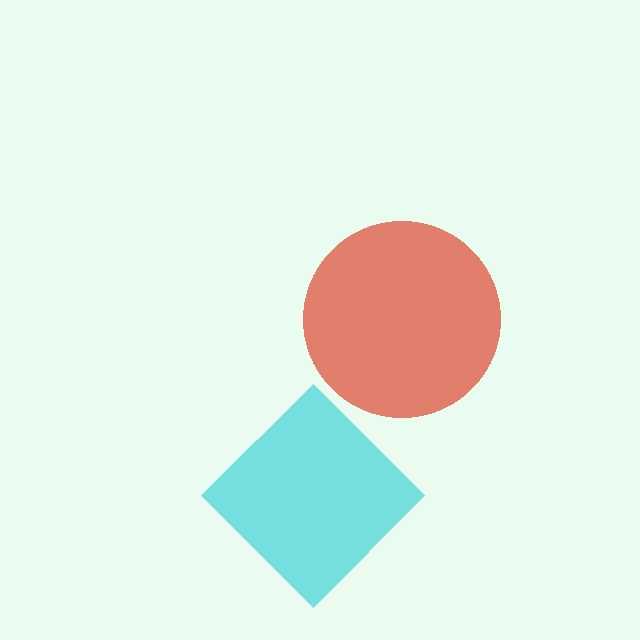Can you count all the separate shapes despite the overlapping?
Yes, there are 2 separate shapes.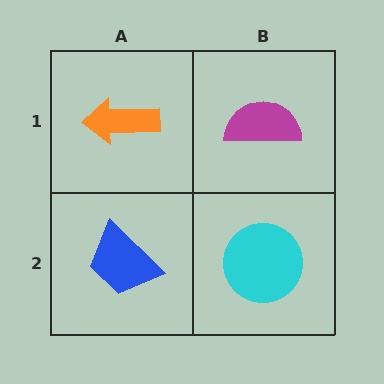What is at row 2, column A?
A blue trapezoid.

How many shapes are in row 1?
2 shapes.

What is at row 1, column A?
An orange arrow.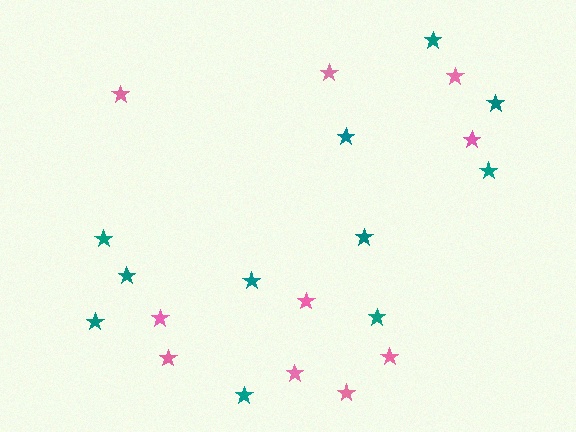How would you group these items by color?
There are 2 groups: one group of pink stars (10) and one group of teal stars (11).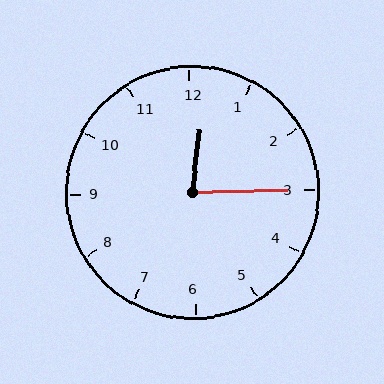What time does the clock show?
12:15.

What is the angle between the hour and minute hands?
Approximately 82 degrees.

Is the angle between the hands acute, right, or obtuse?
It is acute.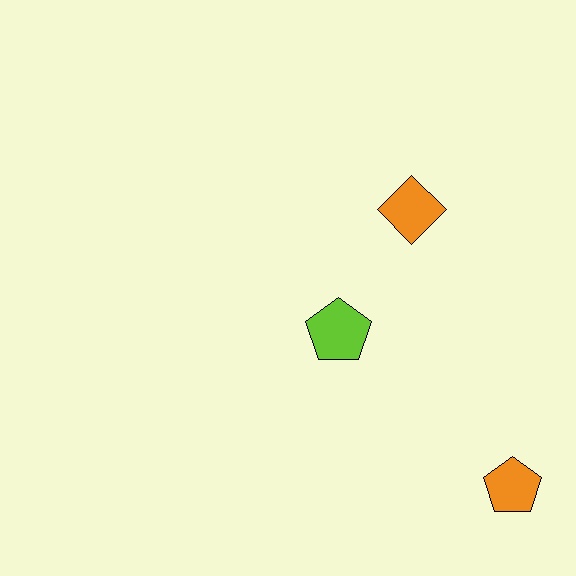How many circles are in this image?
There are no circles.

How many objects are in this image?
There are 3 objects.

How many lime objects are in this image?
There is 1 lime object.